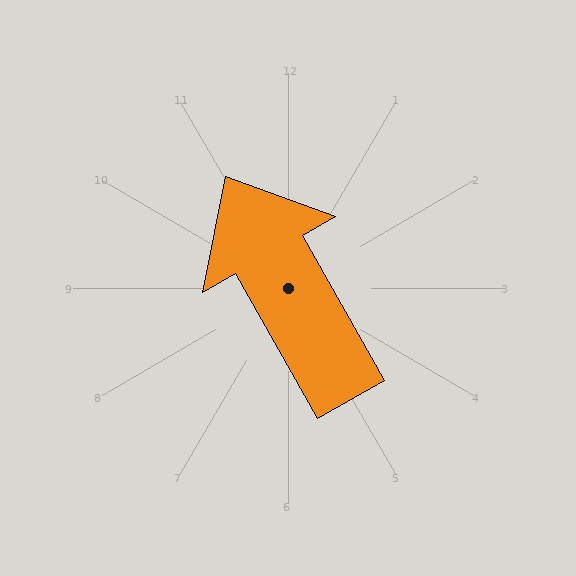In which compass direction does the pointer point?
Northwest.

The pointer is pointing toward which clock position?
Roughly 11 o'clock.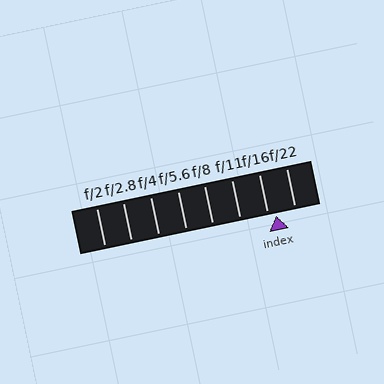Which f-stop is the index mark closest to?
The index mark is closest to f/16.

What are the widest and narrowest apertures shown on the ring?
The widest aperture shown is f/2 and the narrowest is f/22.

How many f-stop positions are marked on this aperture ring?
There are 8 f-stop positions marked.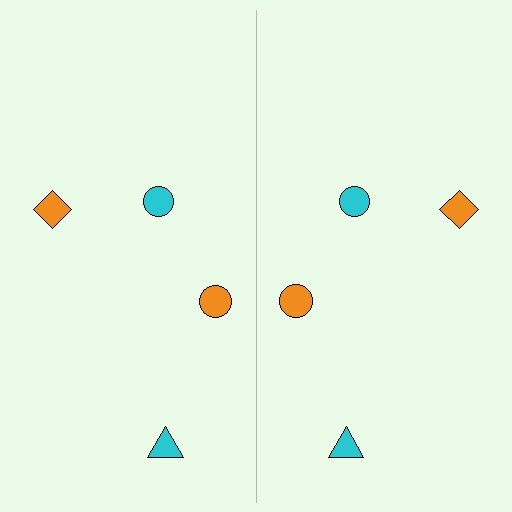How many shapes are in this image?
There are 8 shapes in this image.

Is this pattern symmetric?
Yes, this pattern has bilateral (reflection) symmetry.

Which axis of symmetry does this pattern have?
The pattern has a vertical axis of symmetry running through the center of the image.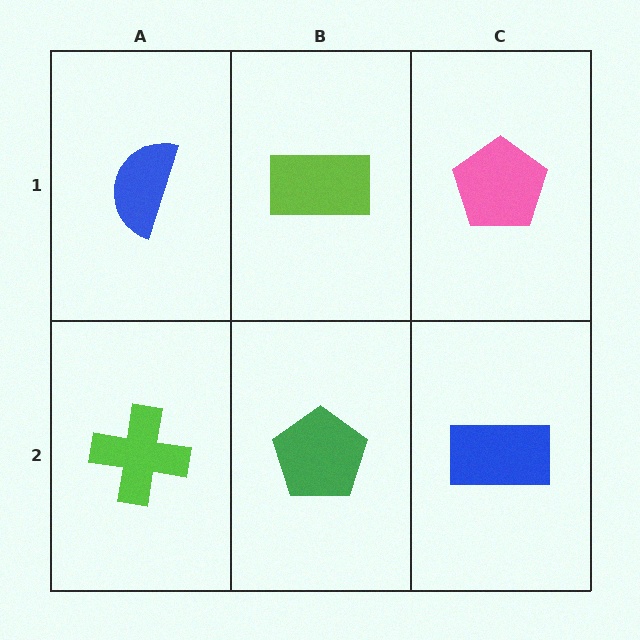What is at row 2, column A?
A lime cross.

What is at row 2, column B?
A green pentagon.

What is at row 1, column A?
A blue semicircle.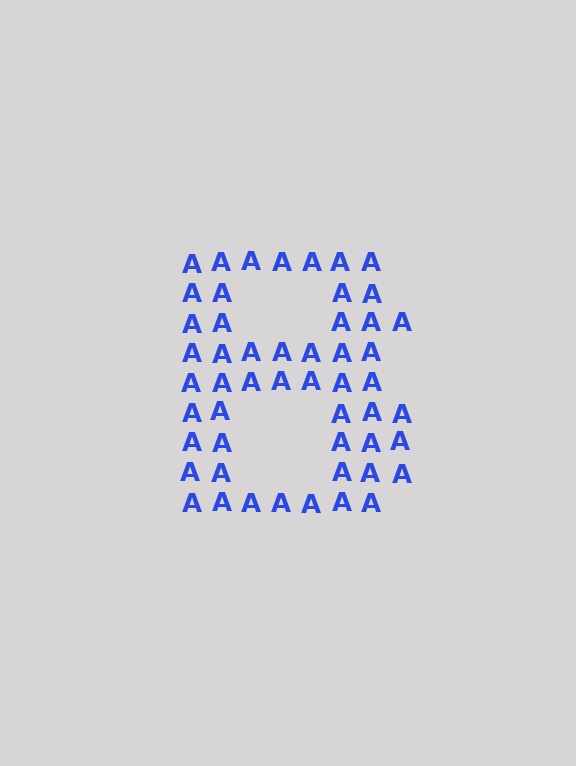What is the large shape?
The large shape is the letter B.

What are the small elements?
The small elements are letter A's.